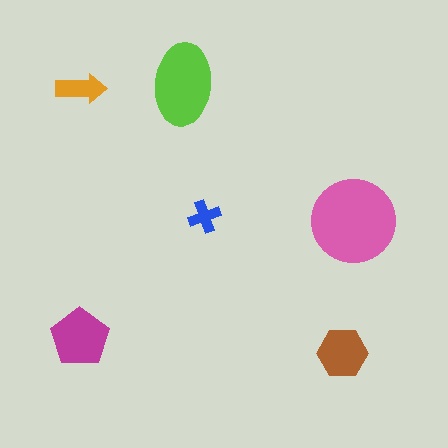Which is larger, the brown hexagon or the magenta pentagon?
The magenta pentagon.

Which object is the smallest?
The blue cross.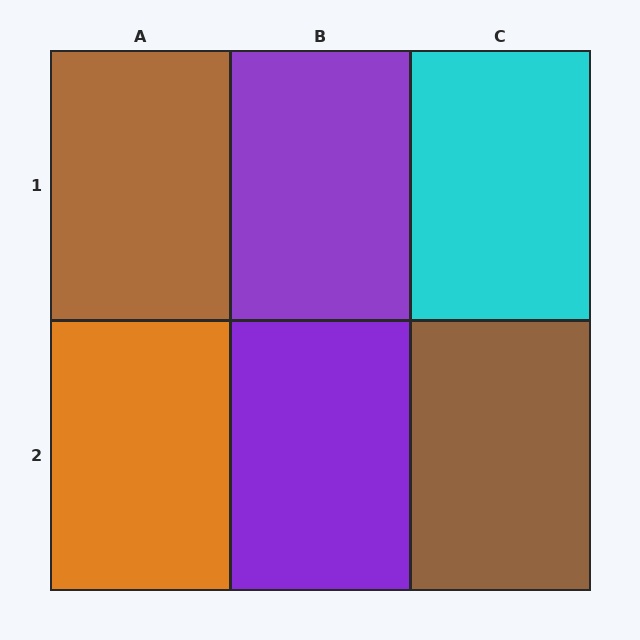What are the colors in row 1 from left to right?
Brown, purple, cyan.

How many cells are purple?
2 cells are purple.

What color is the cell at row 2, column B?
Purple.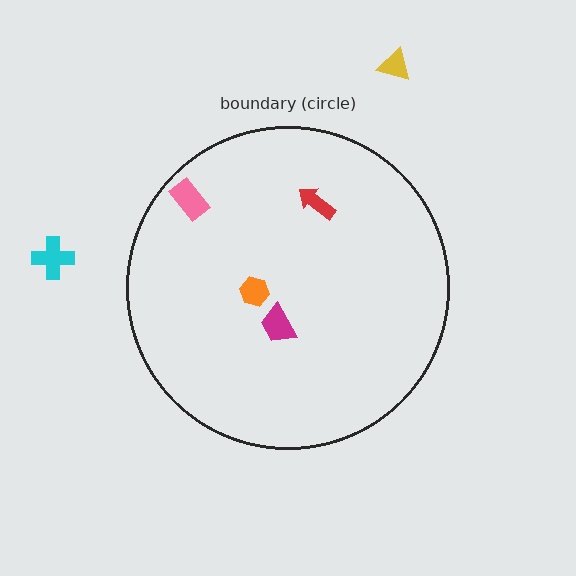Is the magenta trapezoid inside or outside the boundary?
Inside.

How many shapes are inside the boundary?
4 inside, 2 outside.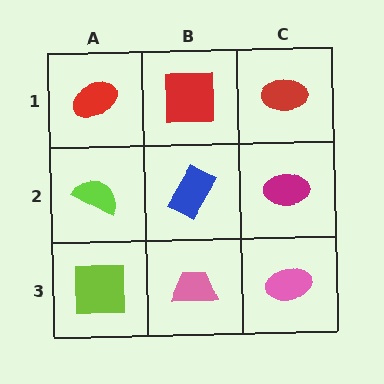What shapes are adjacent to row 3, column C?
A magenta ellipse (row 2, column C), a pink trapezoid (row 3, column B).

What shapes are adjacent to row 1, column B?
A blue rectangle (row 2, column B), a red ellipse (row 1, column A), a red ellipse (row 1, column C).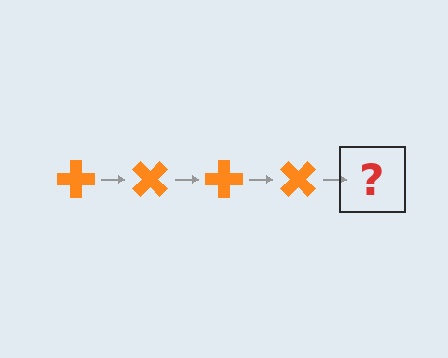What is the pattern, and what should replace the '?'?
The pattern is that the cross rotates 45 degrees each step. The '?' should be an orange cross rotated 180 degrees.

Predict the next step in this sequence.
The next step is an orange cross rotated 180 degrees.